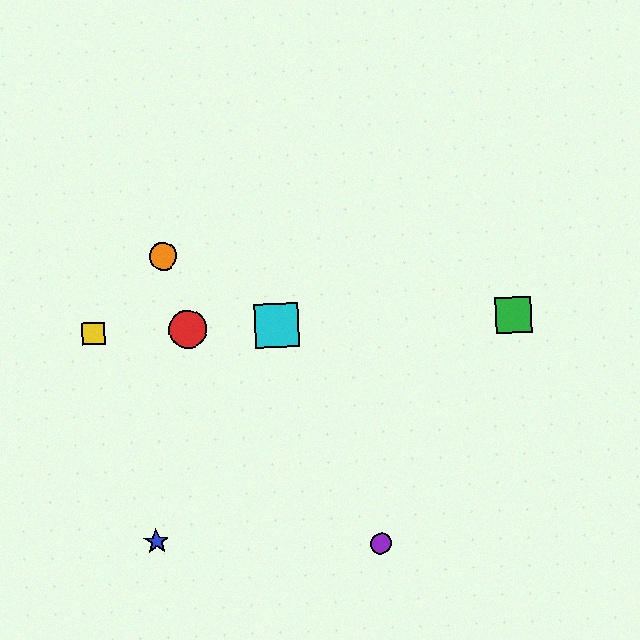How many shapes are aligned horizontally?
4 shapes (the red circle, the green square, the yellow square, the cyan square) are aligned horizontally.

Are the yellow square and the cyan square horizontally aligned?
Yes, both are at y≈333.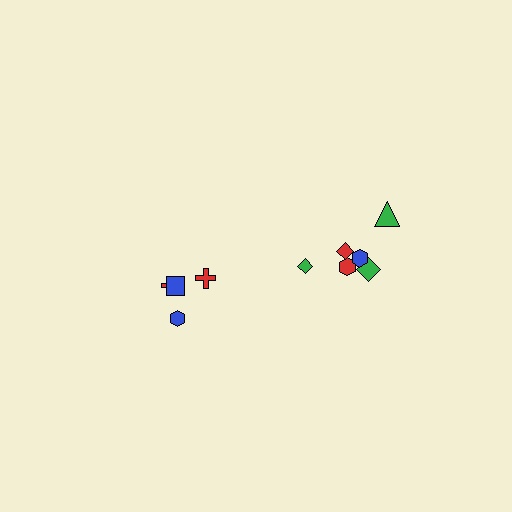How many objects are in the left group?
There are 4 objects.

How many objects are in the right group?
There are 6 objects.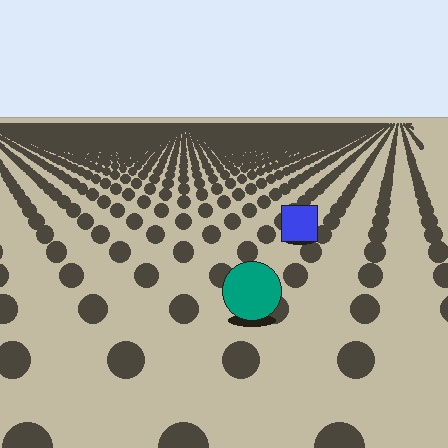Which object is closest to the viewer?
The teal circle is closest. The texture marks near it are larger and more spread out.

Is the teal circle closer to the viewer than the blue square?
Yes. The teal circle is closer — you can tell from the texture gradient: the ground texture is coarser near it.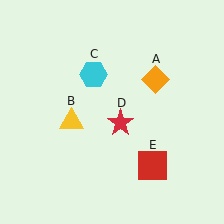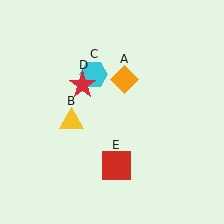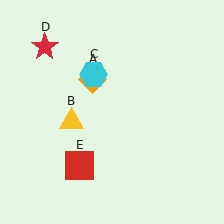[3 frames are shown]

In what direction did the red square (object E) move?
The red square (object E) moved left.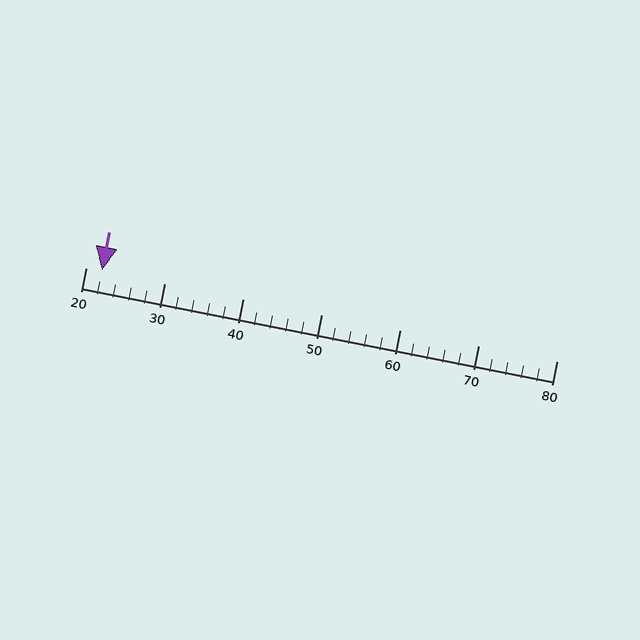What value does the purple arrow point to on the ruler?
The purple arrow points to approximately 22.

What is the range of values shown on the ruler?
The ruler shows values from 20 to 80.